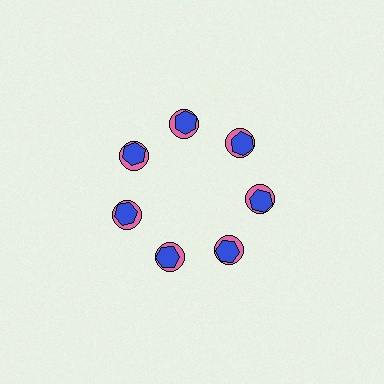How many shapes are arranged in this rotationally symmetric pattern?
There are 14 shapes, arranged in 7 groups of 2.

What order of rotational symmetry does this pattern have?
This pattern has 7-fold rotational symmetry.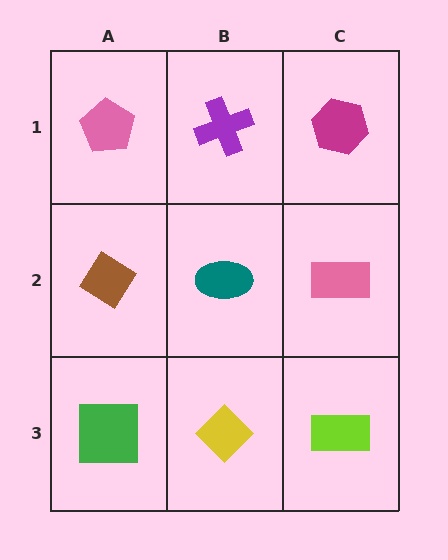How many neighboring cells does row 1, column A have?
2.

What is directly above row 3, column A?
A brown diamond.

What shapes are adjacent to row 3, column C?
A pink rectangle (row 2, column C), a yellow diamond (row 3, column B).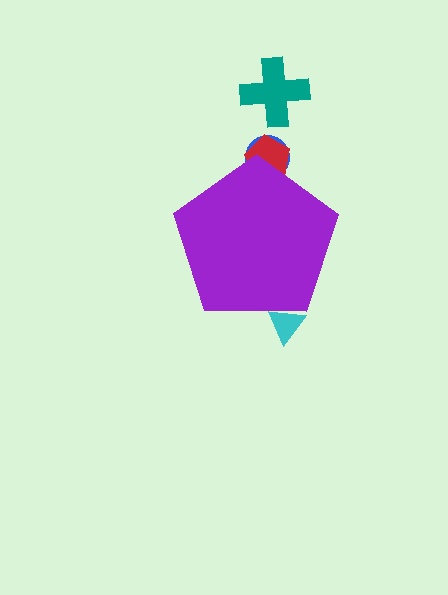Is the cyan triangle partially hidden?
Yes, the cyan triangle is partially hidden behind the purple pentagon.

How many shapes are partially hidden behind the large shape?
3 shapes are partially hidden.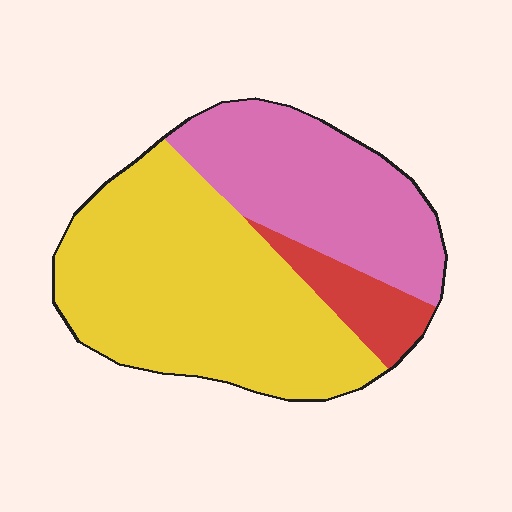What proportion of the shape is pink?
Pink covers 34% of the shape.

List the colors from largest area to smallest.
From largest to smallest: yellow, pink, red.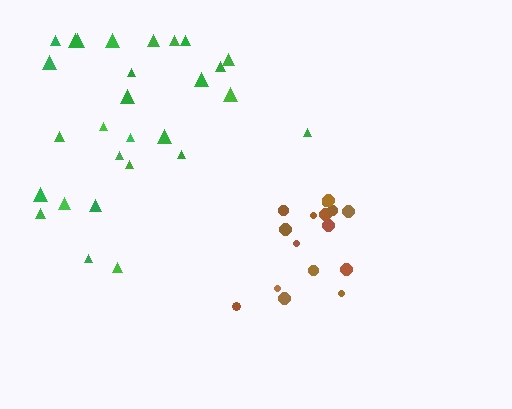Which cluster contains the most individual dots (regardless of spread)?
Green (29).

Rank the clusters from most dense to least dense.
brown, green.